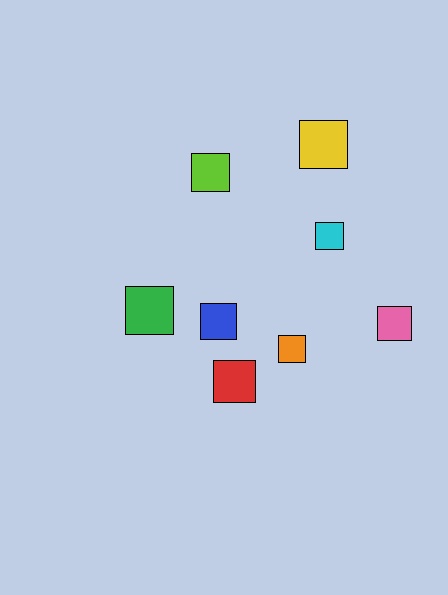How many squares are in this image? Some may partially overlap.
There are 8 squares.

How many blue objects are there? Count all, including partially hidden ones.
There is 1 blue object.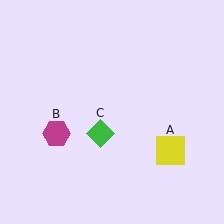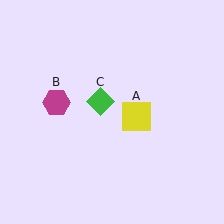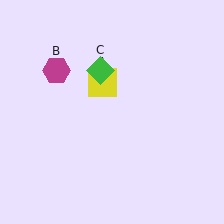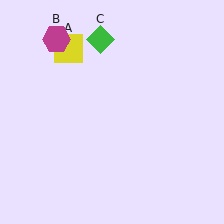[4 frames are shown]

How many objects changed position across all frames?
3 objects changed position: yellow square (object A), magenta hexagon (object B), green diamond (object C).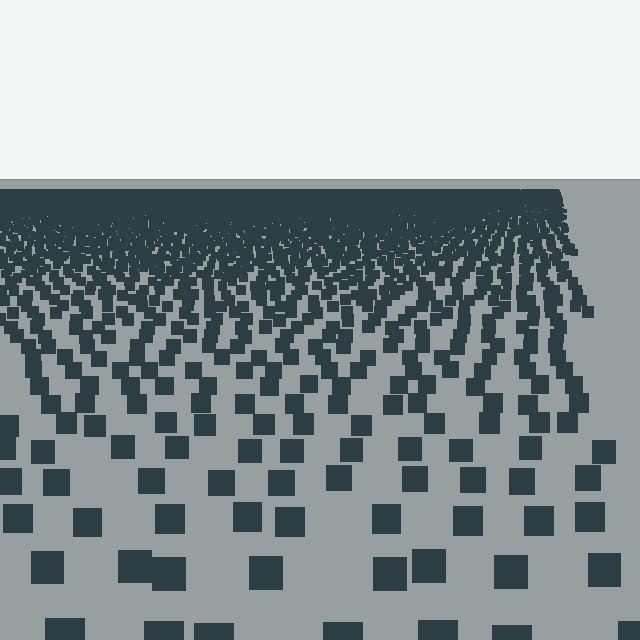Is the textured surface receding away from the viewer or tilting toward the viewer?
The surface is receding away from the viewer. Texture elements get smaller and denser toward the top.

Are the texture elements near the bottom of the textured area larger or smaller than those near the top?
Larger. Near the bottom, elements are closer to the viewer and appear at a bigger on-screen size.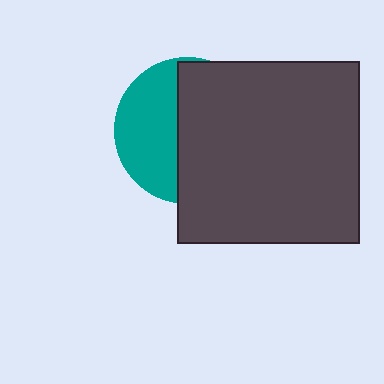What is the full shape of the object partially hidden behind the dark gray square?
The partially hidden object is a teal circle.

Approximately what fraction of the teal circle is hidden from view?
Roughly 58% of the teal circle is hidden behind the dark gray square.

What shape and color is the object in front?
The object in front is a dark gray square.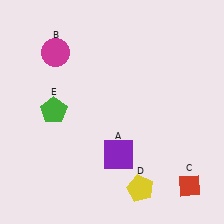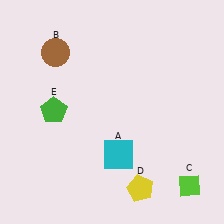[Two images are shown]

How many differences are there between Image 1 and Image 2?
There are 3 differences between the two images.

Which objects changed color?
A changed from purple to cyan. B changed from magenta to brown. C changed from red to lime.